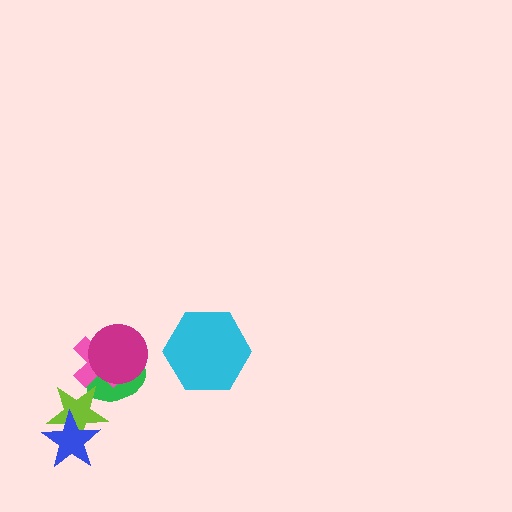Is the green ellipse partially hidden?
Yes, it is partially covered by another shape.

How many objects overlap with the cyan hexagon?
0 objects overlap with the cyan hexagon.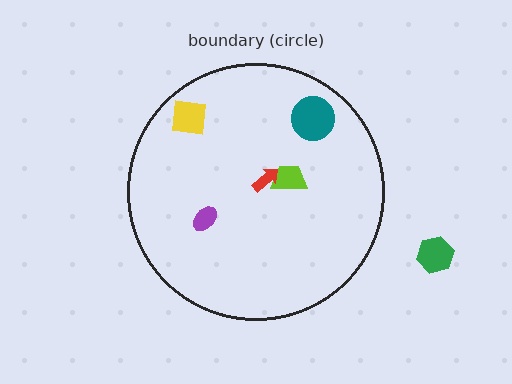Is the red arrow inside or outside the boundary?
Inside.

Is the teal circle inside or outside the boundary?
Inside.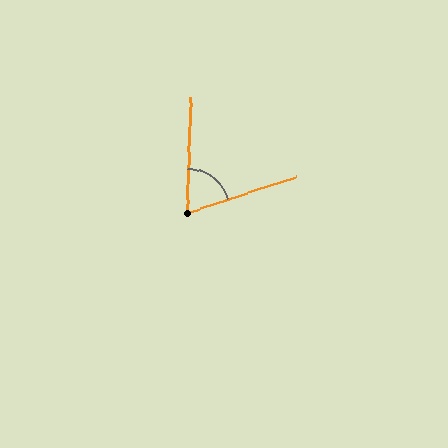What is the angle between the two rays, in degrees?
Approximately 70 degrees.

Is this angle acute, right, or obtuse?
It is acute.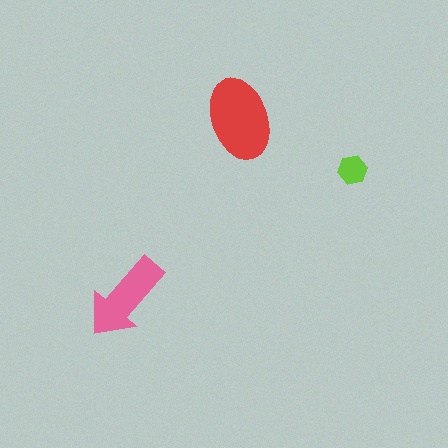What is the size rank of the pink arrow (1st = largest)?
2nd.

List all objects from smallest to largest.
The lime hexagon, the pink arrow, the red ellipse.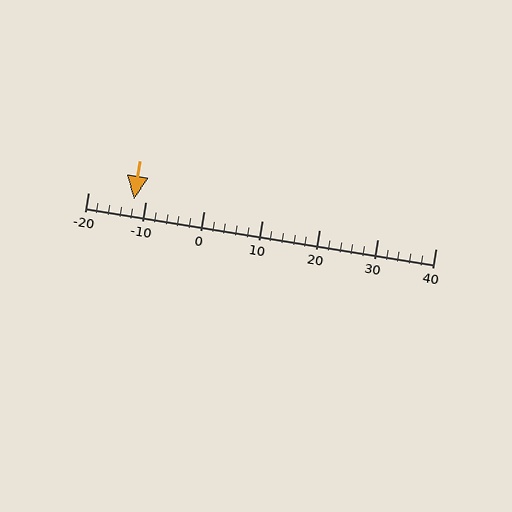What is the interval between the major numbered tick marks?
The major tick marks are spaced 10 units apart.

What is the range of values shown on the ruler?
The ruler shows values from -20 to 40.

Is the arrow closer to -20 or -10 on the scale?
The arrow is closer to -10.